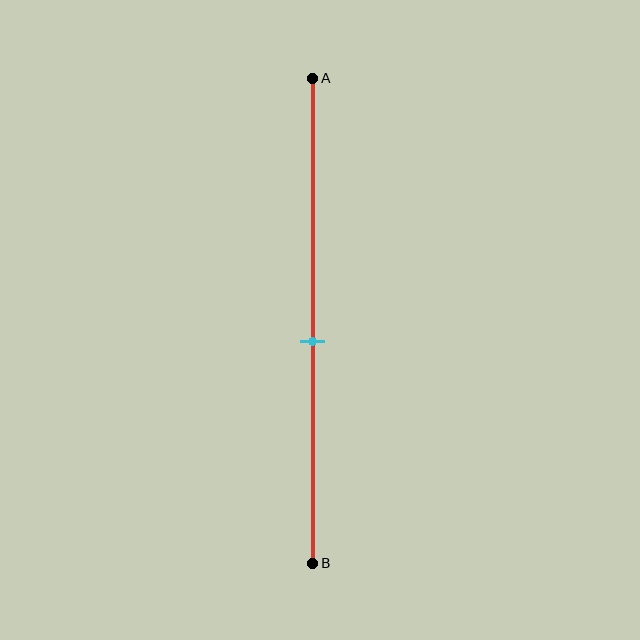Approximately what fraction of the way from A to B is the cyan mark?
The cyan mark is approximately 55% of the way from A to B.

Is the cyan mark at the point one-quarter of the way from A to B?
No, the mark is at about 55% from A, not at the 25% one-quarter point.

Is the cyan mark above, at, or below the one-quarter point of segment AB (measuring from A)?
The cyan mark is below the one-quarter point of segment AB.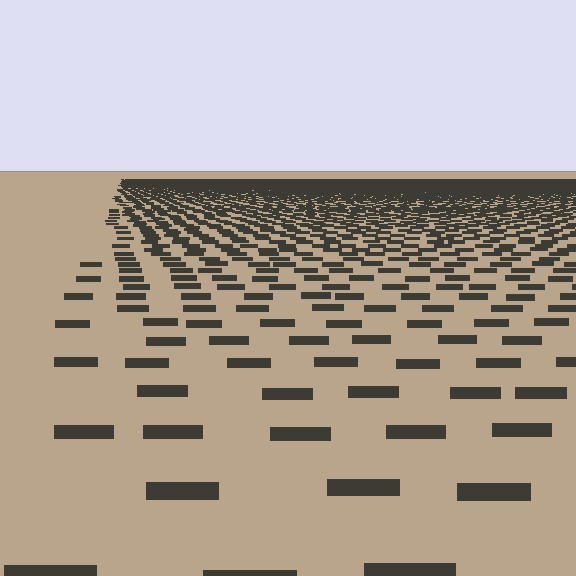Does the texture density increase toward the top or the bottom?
Density increases toward the top.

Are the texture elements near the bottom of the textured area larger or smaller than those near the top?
Larger. Near the bottom, elements are closer to the viewer and appear at a bigger on-screen size.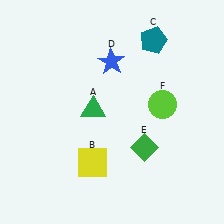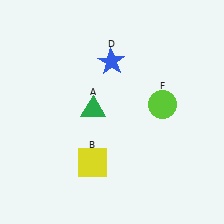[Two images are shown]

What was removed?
The green diamond (E), the teal pentagon (C) were removed in Image 2.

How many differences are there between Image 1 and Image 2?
There are 2 differences between the two images.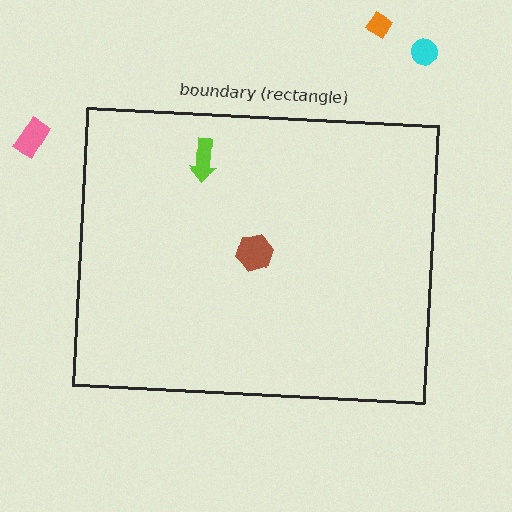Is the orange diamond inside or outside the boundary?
Outside.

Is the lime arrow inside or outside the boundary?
Inside.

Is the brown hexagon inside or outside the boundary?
Inside.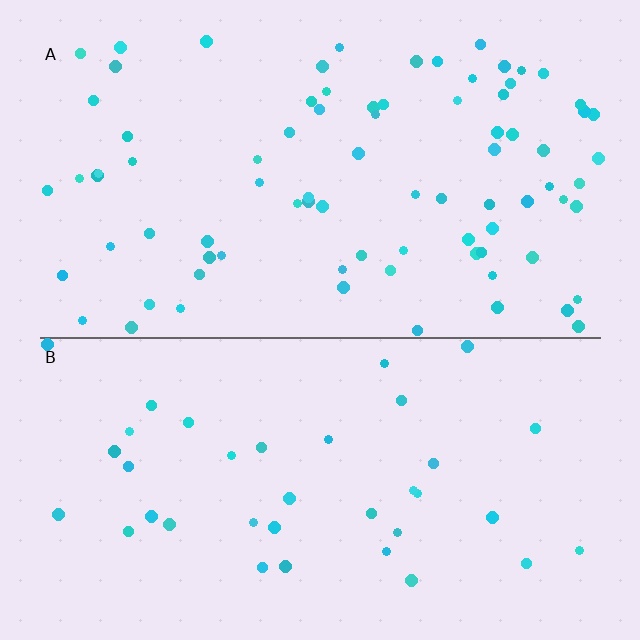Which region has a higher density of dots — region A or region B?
A (the top).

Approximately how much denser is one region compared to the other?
Approximately 2.2× — region A over region B.